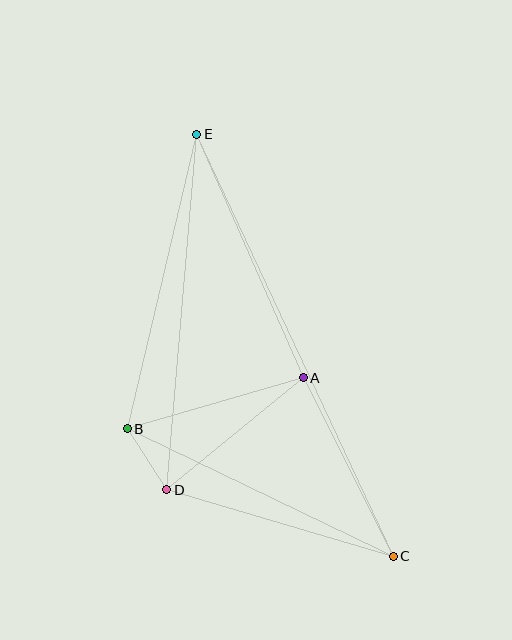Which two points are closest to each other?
Points B and D are closest to each other.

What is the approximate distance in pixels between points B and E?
The distance between B and E is approximately 303 pixels.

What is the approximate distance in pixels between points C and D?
The distance between C and D is approximately 236 pixels.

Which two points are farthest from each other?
Points C and E are farthest from each other.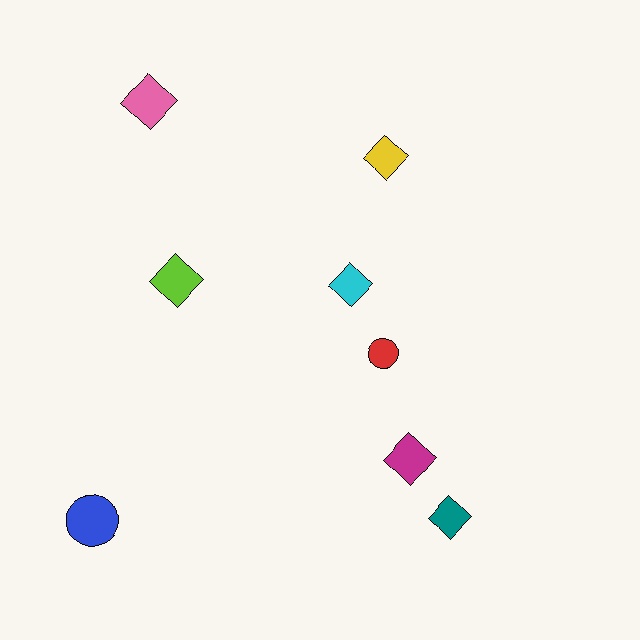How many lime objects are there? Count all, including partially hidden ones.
There is 1 lime object.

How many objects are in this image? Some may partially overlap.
There are 8 objects.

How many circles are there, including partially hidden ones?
There are 2 circles.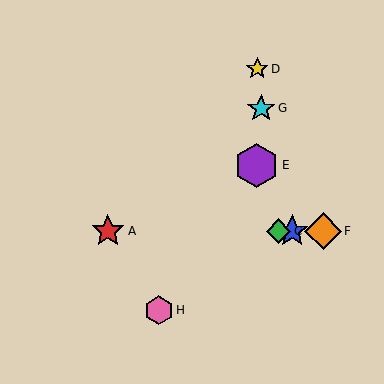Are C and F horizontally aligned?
Yes, both are at y≈231.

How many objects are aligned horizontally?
4 objects (A, B, C, F) are aligned horizontally.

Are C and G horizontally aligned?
No, C is at y≈231 and G is at y≈108.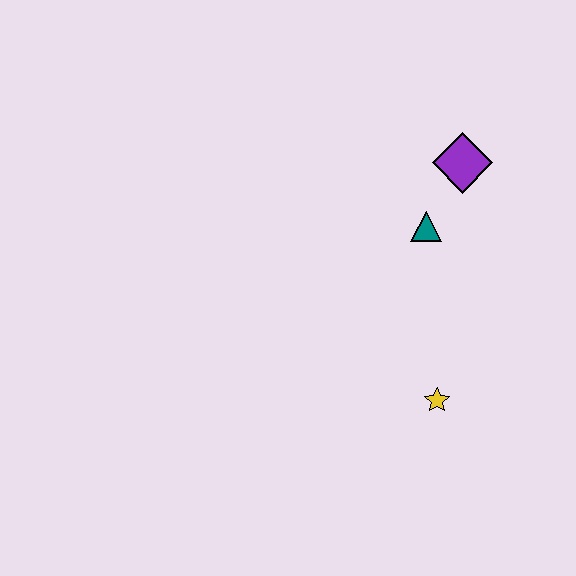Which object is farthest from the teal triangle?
The yellow star is farthest from the teal triangle.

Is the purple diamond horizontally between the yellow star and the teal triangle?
No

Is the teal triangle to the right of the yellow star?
No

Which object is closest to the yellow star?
The teal triangle is closest to the yellow star.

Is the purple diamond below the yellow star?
No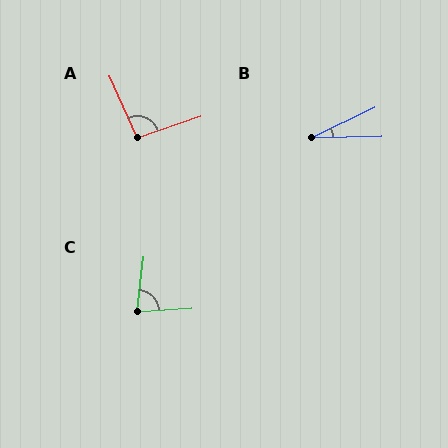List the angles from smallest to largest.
B (25°), C (80°), A (96°).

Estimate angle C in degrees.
Approximately 80 degrees.